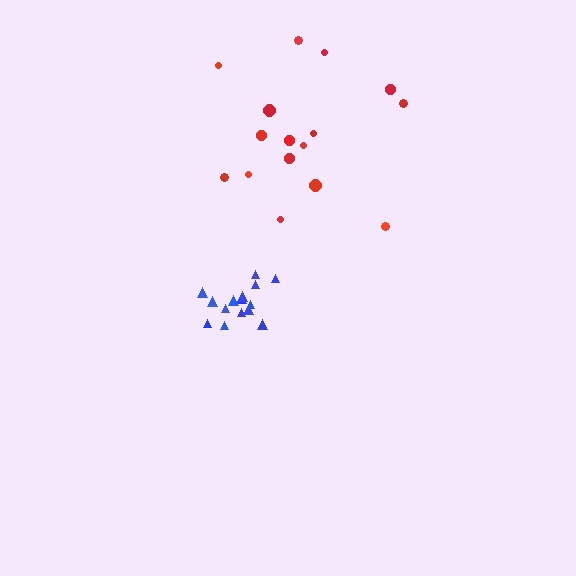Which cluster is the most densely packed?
Blue.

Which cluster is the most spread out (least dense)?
Red.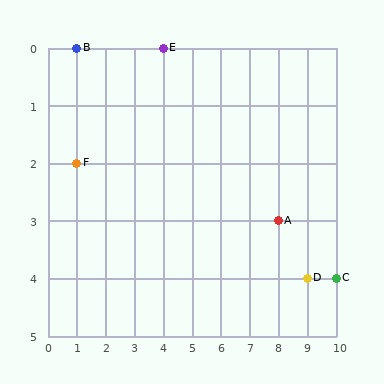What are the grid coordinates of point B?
Point B is at grid coordinates (1, 0).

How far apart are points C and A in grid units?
Points C and A are 2 columns and 1 row apart (about 2.2 grid units diagonally).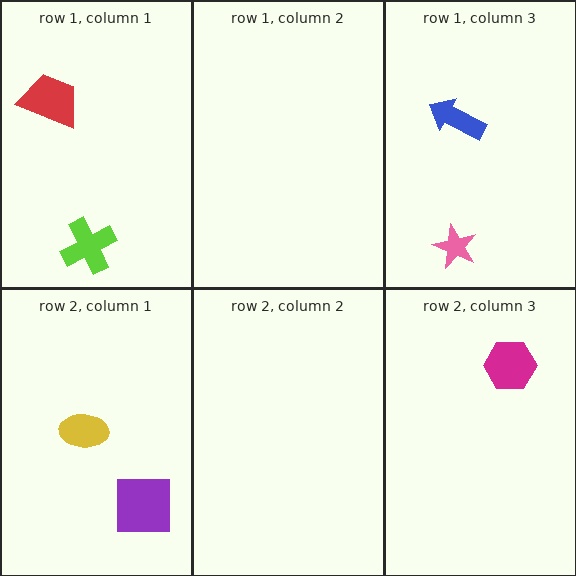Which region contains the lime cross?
The row 1, column 1 region.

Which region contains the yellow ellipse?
The row 2, column 1 region.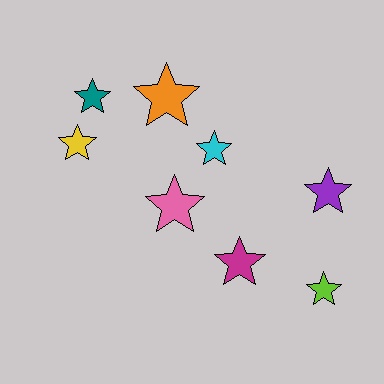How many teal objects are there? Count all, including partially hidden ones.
There is 1 teal object.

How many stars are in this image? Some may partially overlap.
There are 8 stars.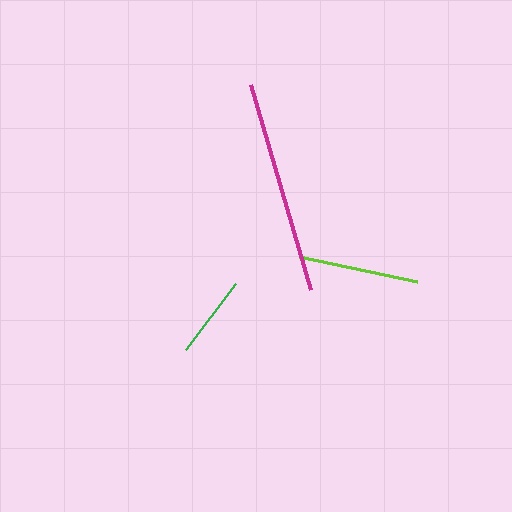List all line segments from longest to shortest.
From longest to shortest: magenta, lime, green.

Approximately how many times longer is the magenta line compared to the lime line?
The magenta line is approximately 1.8 times the length of the lime line.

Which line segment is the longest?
The magenta line is the longest at approximately 213 pixels.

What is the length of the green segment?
The green segment is approximately 83 pixels long.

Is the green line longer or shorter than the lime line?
The lime line is longer than the green line.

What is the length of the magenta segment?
The magenta segment is approximately 213 pixels long.